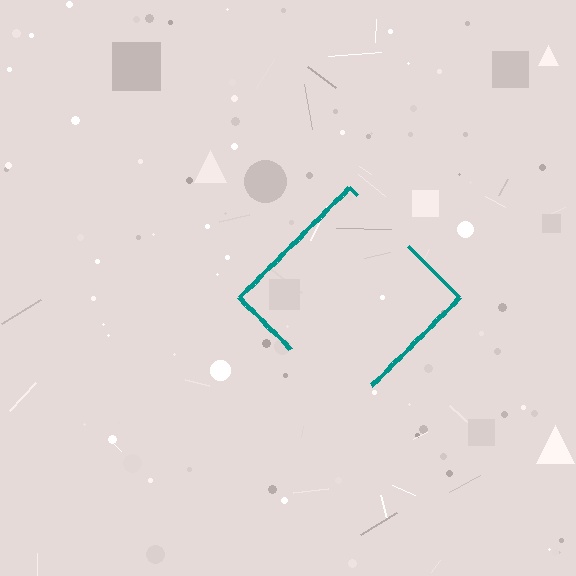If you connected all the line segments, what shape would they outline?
They would outline a diamond.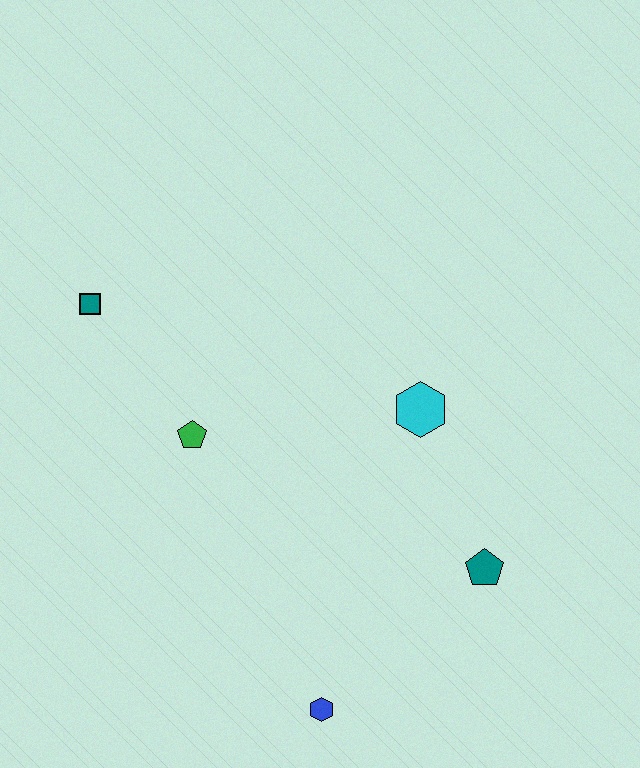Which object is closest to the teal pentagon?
The cyan hexagon is closest to the teal pentagon.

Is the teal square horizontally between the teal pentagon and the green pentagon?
No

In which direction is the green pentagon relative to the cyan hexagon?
The green pentagon is to the left of the cyan hexagon.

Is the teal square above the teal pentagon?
Yes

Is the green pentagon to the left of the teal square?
No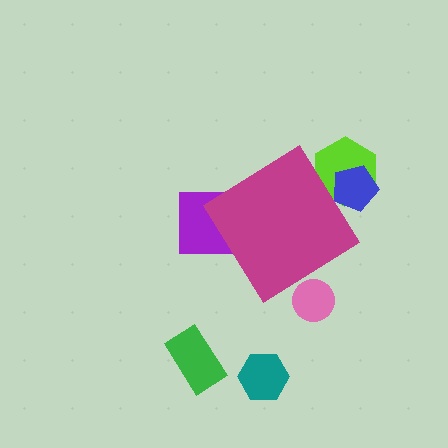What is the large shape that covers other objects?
A magenta diamond.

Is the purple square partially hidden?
Yes, the purple square is partially hidden behind the magenta diamond.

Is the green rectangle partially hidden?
No, the green rectangle is fully visible.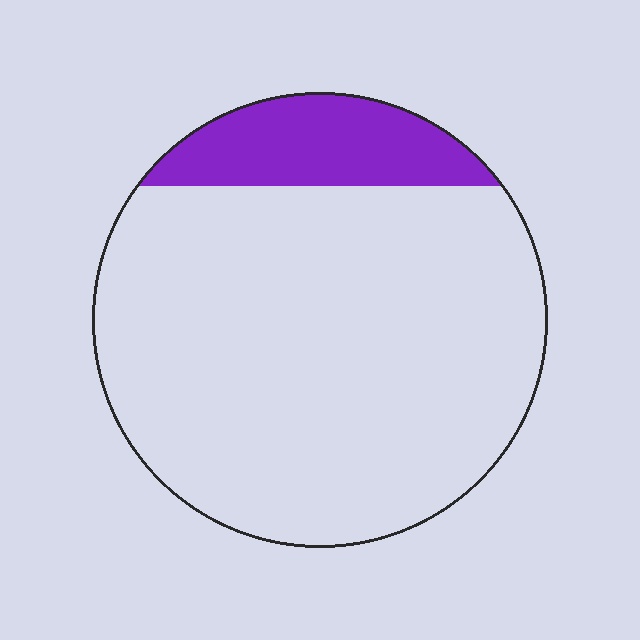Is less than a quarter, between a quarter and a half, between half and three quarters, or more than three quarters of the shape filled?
Less than a quarter.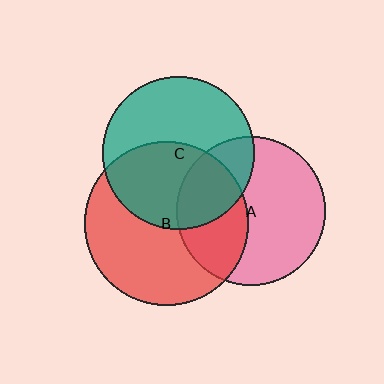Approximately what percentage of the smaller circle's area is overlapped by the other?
Approximately 35%.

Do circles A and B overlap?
Yes.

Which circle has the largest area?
Circle B (red).